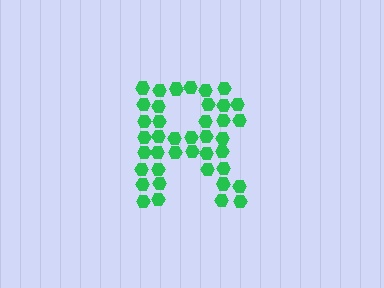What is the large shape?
The large shape is the letter R.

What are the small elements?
The small elements are hexagons.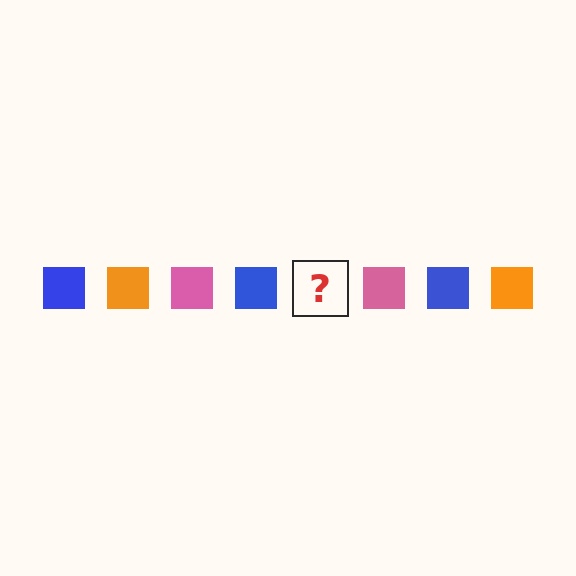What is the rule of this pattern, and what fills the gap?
The rule is that the pattern cycles through blue, orange, pink squares. The gap should be filled with an orange square.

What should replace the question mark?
The question mark should be replaced with an orange square.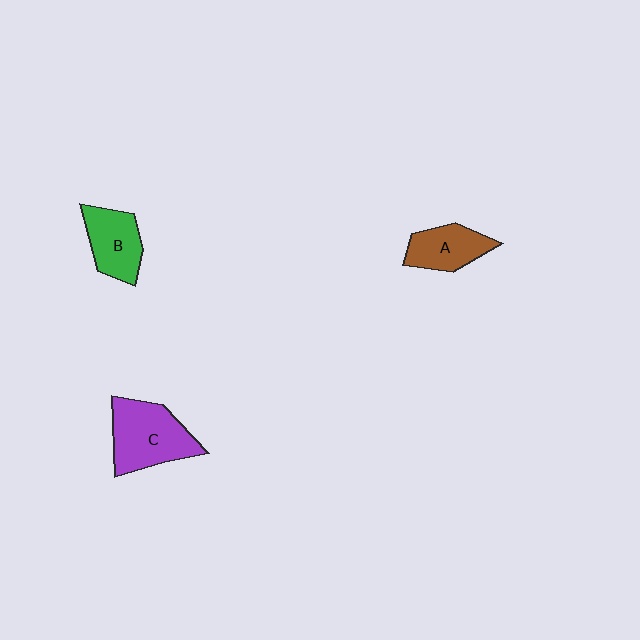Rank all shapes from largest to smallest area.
From largest to smallest: C (purple), B (green), A (brown).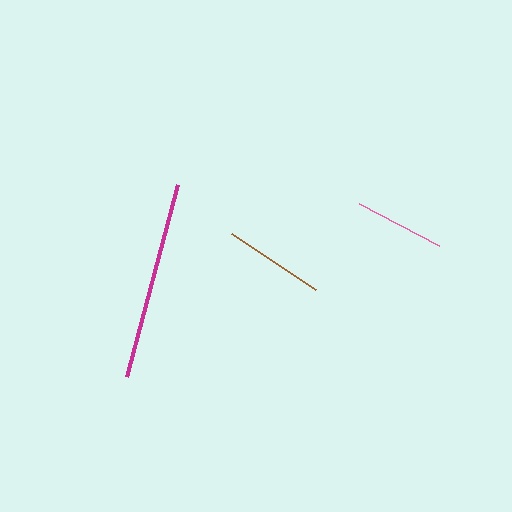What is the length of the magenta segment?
The magenta segment is approximately 199 pixels long.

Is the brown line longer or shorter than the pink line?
The brown line is longer than the pink line.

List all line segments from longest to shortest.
From longest to shortest: magenta, brown, pink.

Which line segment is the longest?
The magenta line is the longest at approximately 199 pixels.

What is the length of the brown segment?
The brown segment is approximately 100 pixels long.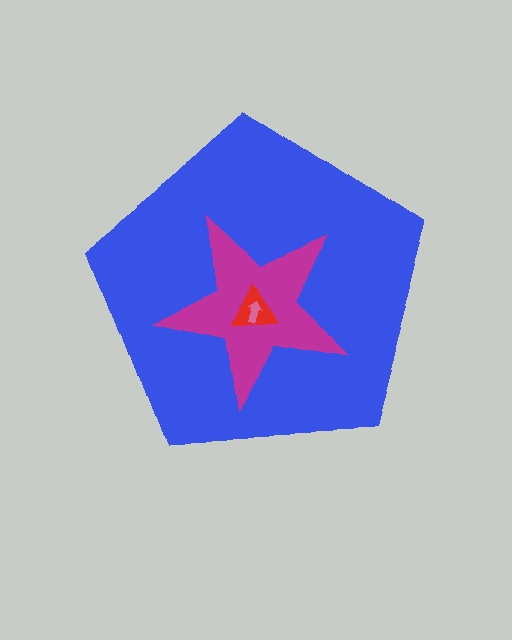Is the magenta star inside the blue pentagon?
Yes.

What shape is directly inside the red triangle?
The pink arrow.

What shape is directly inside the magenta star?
The red triangle.